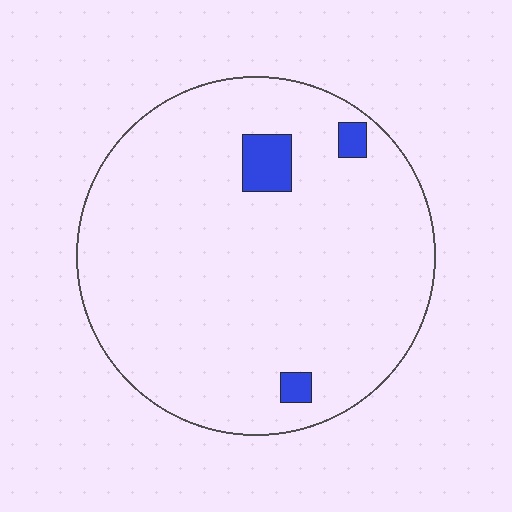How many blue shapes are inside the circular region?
3.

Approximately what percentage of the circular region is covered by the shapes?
Approximately 5%.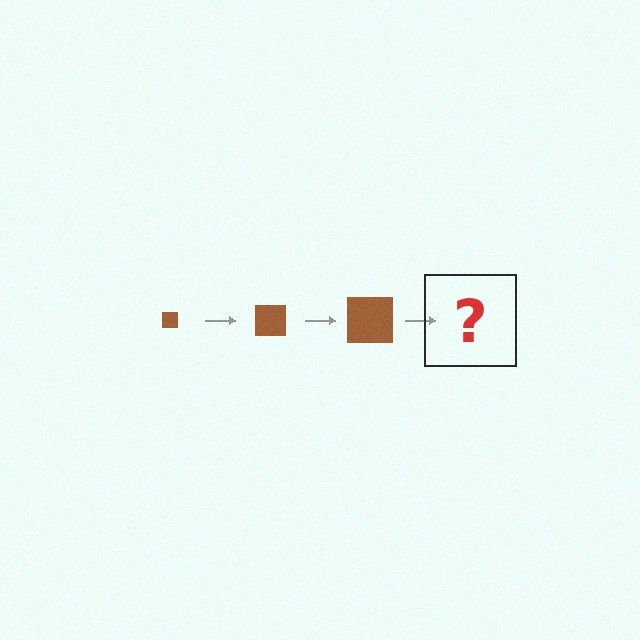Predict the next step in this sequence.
The next step is a brown square, larger than the previous one.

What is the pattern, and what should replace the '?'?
The pattern is that the square gets progressively larger each step. The '?' should be a brown square, larger than the previous one.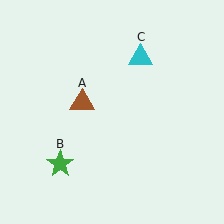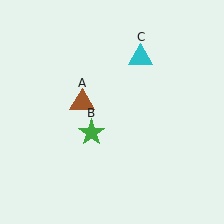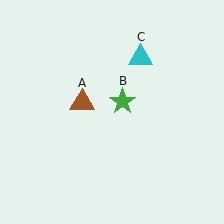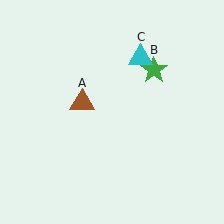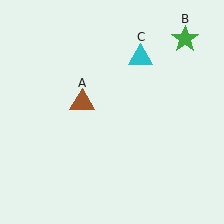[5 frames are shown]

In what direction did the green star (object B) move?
The green star (object B) moved up and to the right.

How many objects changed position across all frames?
1 object changed position: green star (object B).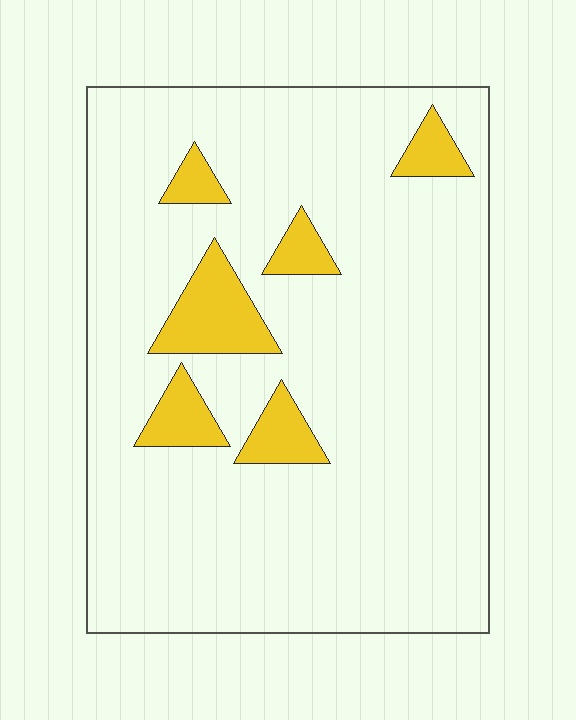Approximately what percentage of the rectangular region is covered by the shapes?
Approximately 10%.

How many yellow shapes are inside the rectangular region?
6.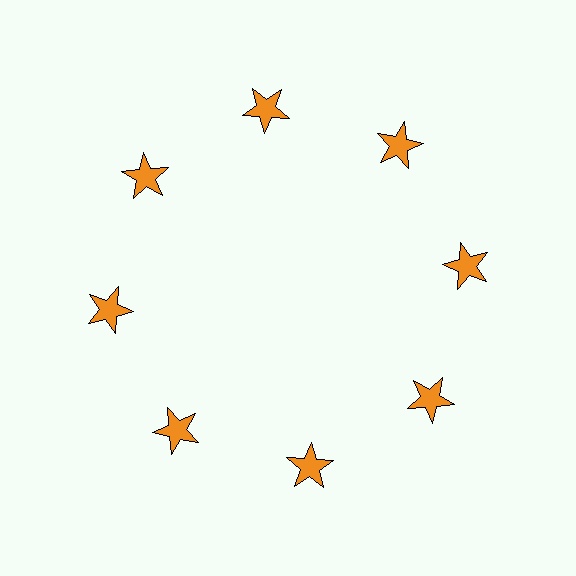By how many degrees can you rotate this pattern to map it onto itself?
The pattern maps onto itself every 45 degrees of rotation.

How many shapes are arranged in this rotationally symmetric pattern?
There are 8 shapes, arranged in 8 groups of 1.